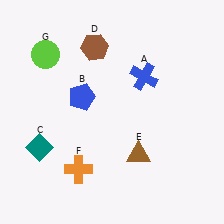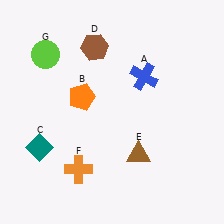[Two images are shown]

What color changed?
The pentagon (B) changed from blue in Image 1 to orange in Image 2.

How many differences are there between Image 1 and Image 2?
There is 1 difference between the two images.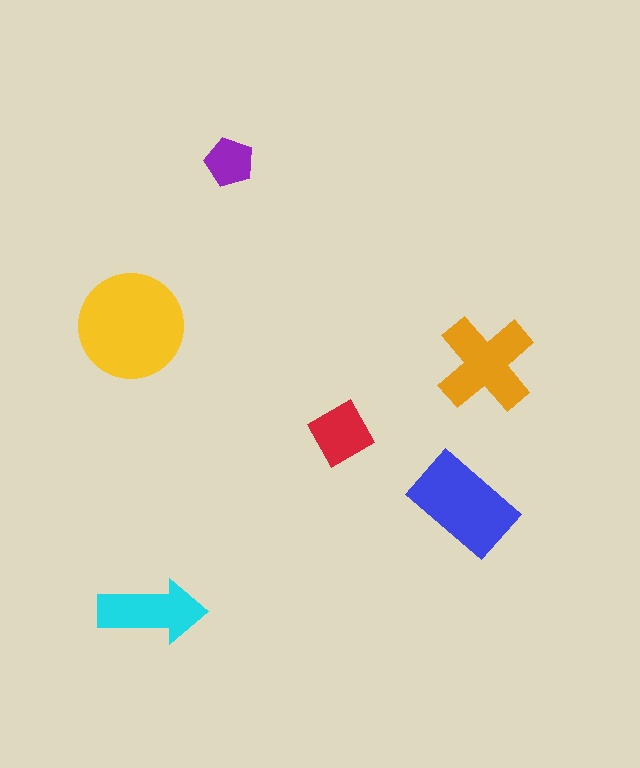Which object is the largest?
The yellow circle.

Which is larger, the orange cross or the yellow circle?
The yellow circle.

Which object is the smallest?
The purple pentagon.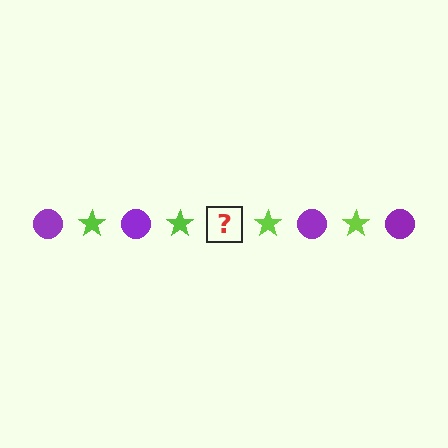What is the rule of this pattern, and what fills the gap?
The rule is that the pattern alternates between purple circle and lime star. The gap should be filled with a purple circle.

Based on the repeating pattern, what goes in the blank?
The blank should be a purple circle.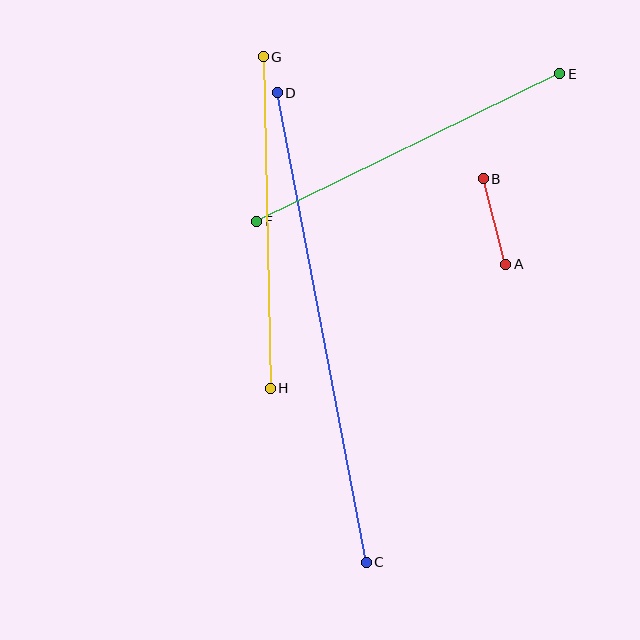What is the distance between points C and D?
The distance is approximately 478 pixels.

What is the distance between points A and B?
The distance is approximately 89 pixels.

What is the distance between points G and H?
The distance is approximately 332 pixels.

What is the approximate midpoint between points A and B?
The midpoint is at approximately (494, 221) pixels.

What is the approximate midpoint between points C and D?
The midpoint is at approximately (322, 327) pixels.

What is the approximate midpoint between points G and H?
The midpoint is at approximately (267, 222) pixels.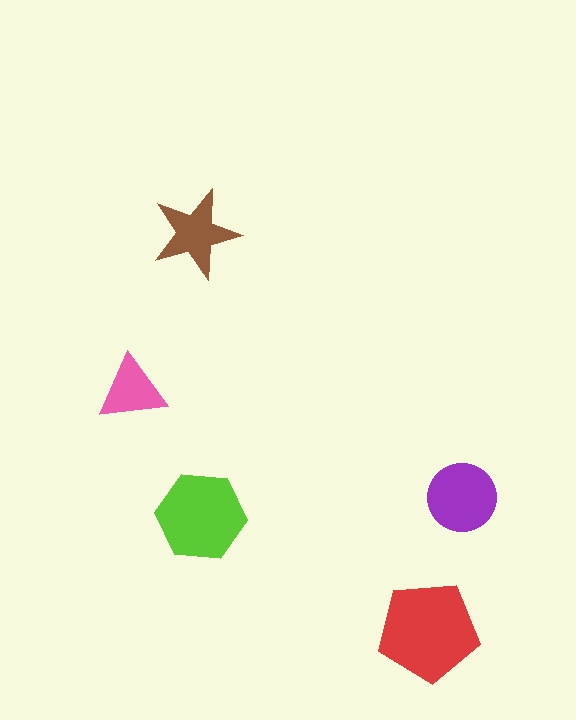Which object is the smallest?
The pink triangle.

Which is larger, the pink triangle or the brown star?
The brown star.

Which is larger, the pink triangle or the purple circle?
The purple circle.